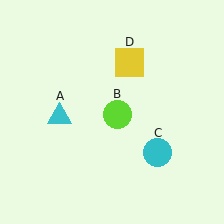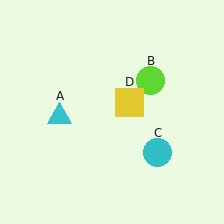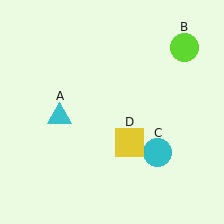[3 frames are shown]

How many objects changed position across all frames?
2 objects changed position: lime circle (object B), yellow square (object D).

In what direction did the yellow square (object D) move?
The yellow square (object D) moved down.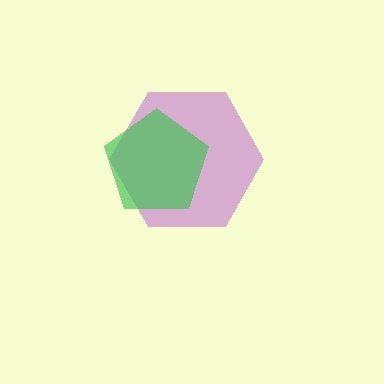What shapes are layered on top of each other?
The layered shapes are: a purple hexagon, a green pentagon.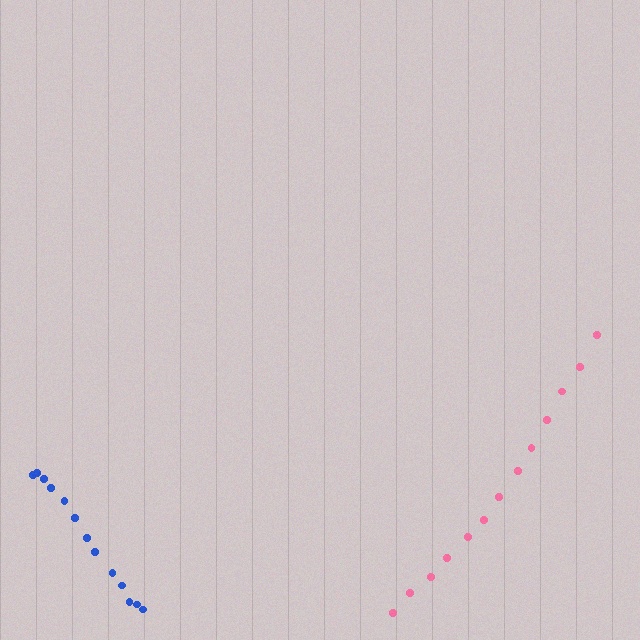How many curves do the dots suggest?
There are 2 distinct paths.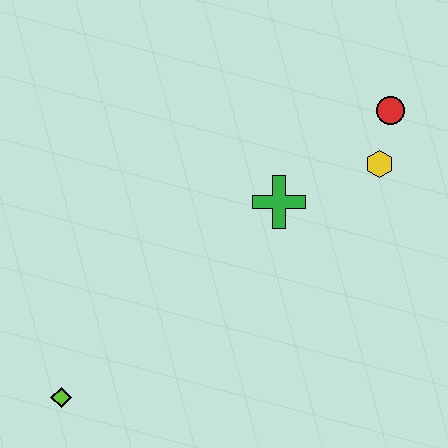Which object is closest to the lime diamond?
The green cross is closest to the lime diamond.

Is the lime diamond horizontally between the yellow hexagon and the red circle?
No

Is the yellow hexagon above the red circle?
No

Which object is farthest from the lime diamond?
The red circle is farthest from the lime diamond.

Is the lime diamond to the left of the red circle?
Yes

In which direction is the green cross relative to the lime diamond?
The green cross is to the right of the lime diamond.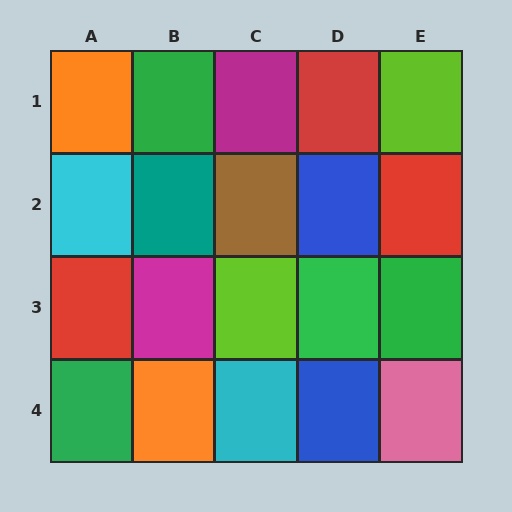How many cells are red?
3 cells are red.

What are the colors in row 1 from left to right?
Orange, green, magenta, red, lime.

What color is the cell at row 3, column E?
Green.